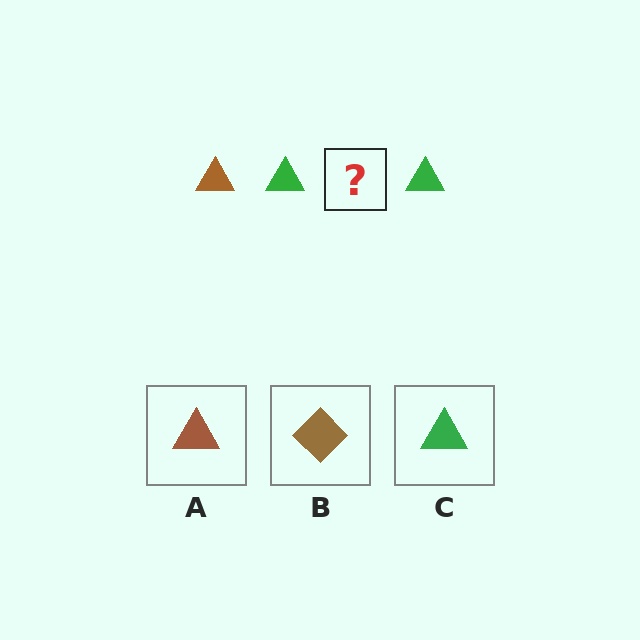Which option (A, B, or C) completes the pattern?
A.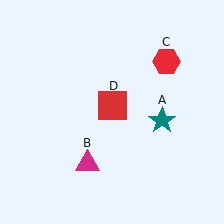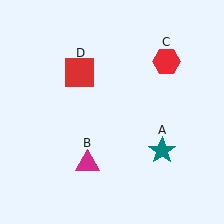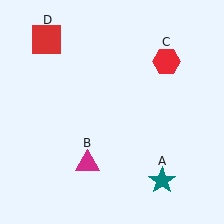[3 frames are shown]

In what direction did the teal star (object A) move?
The teal star (object A) moved down.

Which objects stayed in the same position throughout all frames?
Magenta triangle (object B) and red hexagon (object C) remained stationary.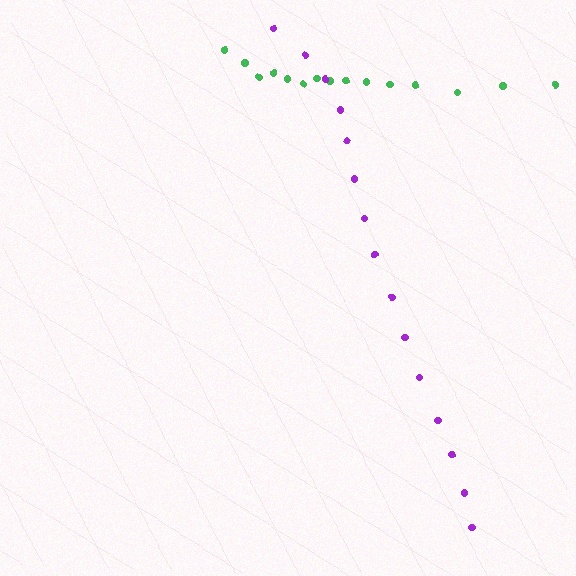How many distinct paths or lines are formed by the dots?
There are 2 distinct paths.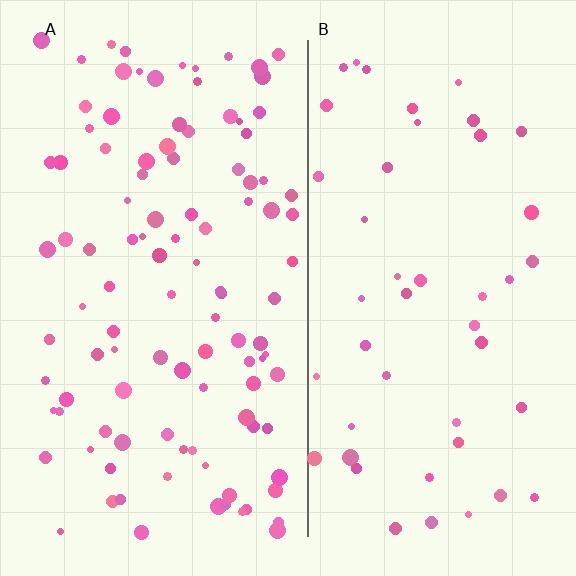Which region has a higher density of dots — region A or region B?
A (the left).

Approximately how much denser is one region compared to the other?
Approximately 2.2× — region A over region B.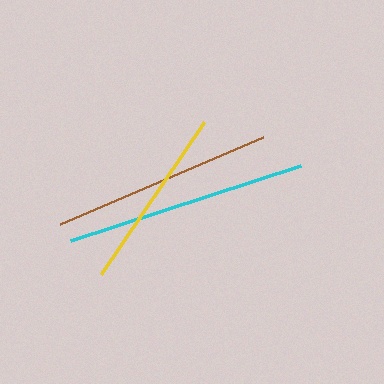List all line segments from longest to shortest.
From longest to shortest: cyan, brown, yellow.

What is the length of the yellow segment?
The yellow segment is approximately 183 pixels long.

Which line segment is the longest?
The cyan line is the longest at approximately 242 pixels.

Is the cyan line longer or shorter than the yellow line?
The cyan line is longer than the yellow line.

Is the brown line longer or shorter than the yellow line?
The brown line is longer than the yellow line.